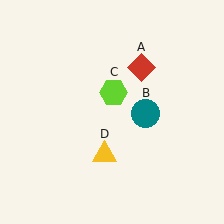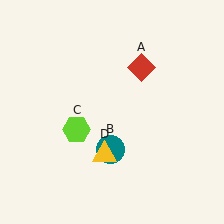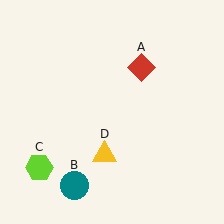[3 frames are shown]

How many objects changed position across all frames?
2 objects changed position: teal circle (object B), lime hexagon (object C).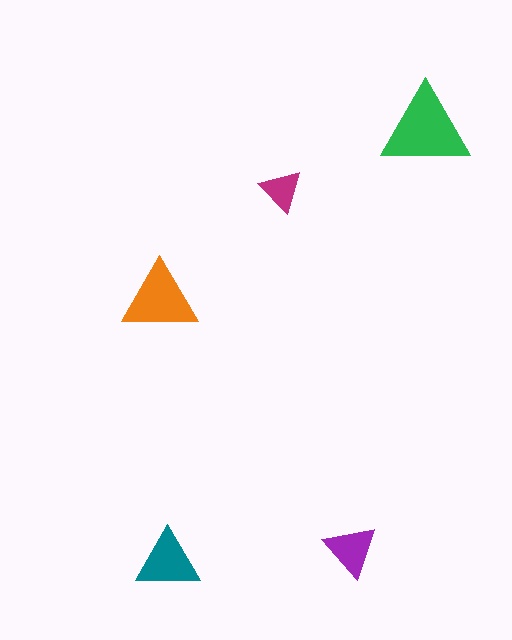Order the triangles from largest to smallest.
the green one, the orange one, the teal one, the purple one, the magenta one.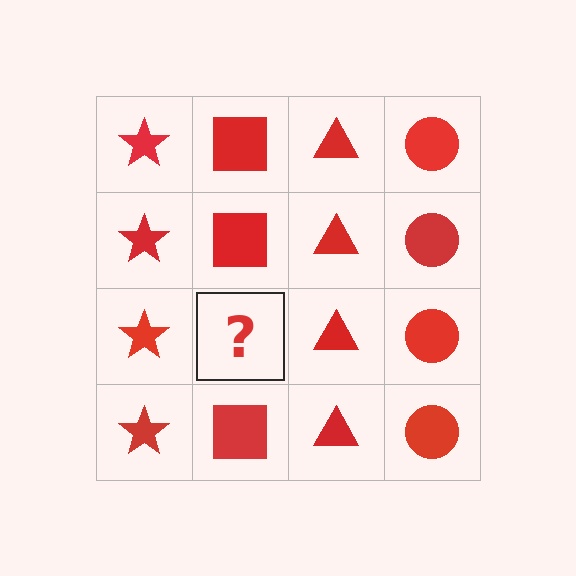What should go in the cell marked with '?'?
The missing cell should contain a red square.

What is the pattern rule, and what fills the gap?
The rule is that each column has a consistent shape. The gap should be filled with a red square.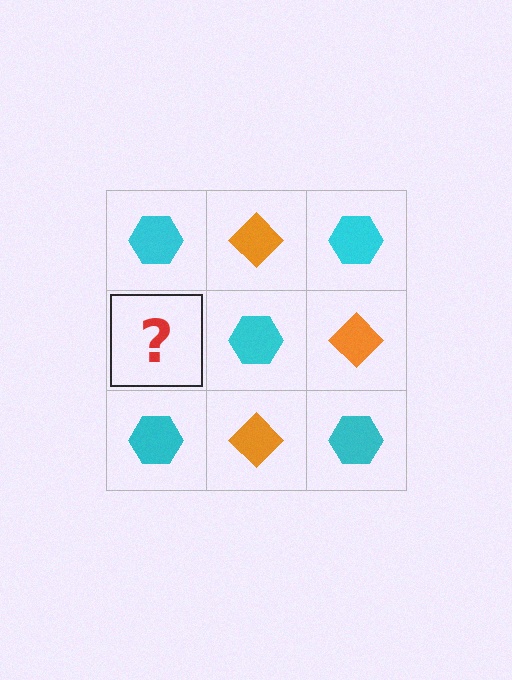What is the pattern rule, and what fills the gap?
The rule is that it alternates cyan hexagon and orange diamond in a checkerboard pattern. The gap should be filled with an orange diamond.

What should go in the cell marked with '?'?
The missing cell should contain an orange diamond.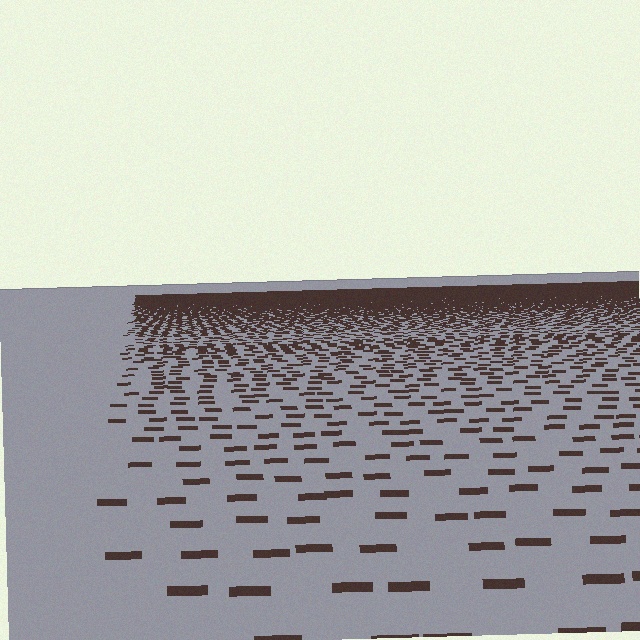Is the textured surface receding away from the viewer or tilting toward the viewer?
The surface is receding away from the viewer. Texture elements get smaller and denser toward the top.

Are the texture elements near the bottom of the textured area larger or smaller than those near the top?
Larger. Near the bottom, elements are closer to the viewer and appear at a bigger on-screen size.